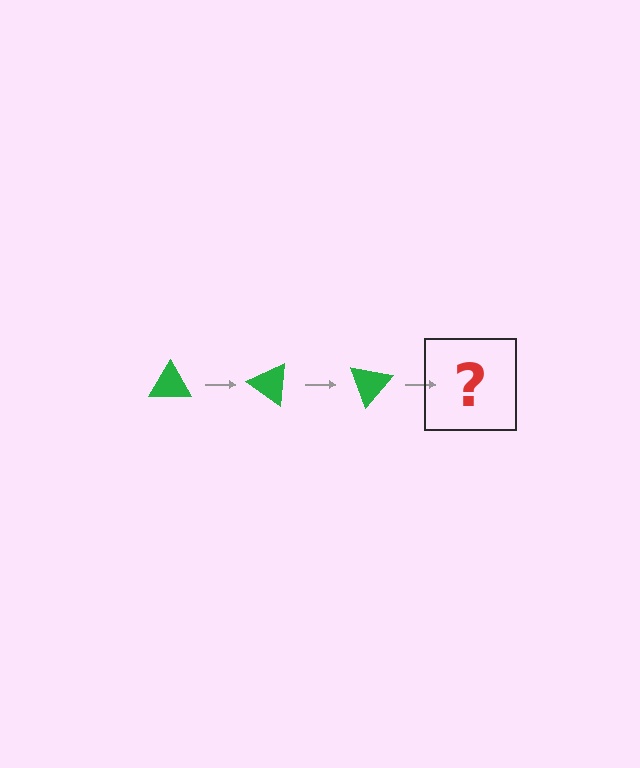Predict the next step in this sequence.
The next step is a green triangle rotated 105 degrees.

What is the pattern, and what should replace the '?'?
The pattern is that the triangle rotates 35 degrees each step. The '?' should be a green triangle rotated 105 degrees.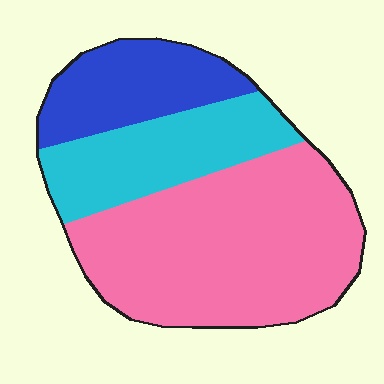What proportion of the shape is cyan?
Cyan covers roughly 25% of the shape.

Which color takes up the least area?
Blue, at roughly 20%.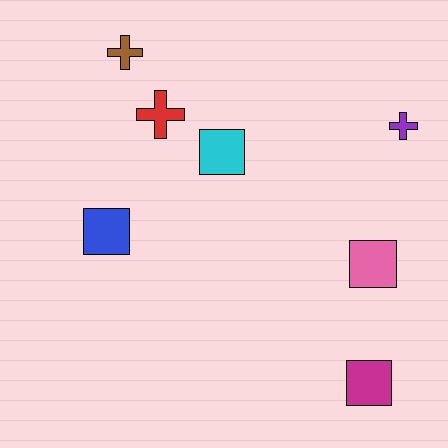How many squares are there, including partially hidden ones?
There are 4 squares.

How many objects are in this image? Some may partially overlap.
There are 7 objects.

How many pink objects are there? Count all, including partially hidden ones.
There is 1 pink object.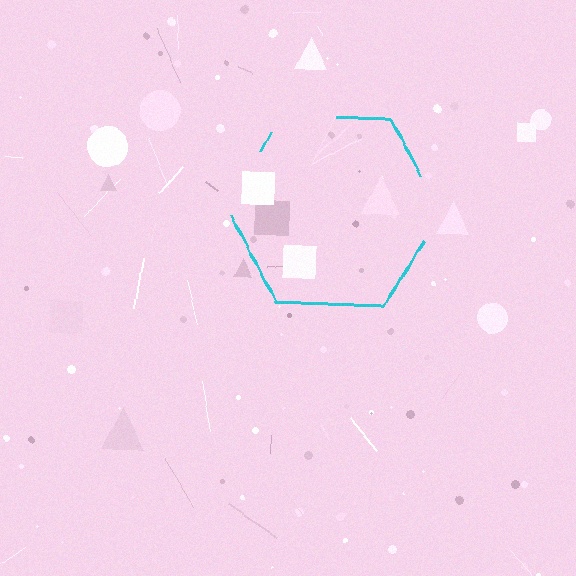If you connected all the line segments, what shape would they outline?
They would outline a hexagon.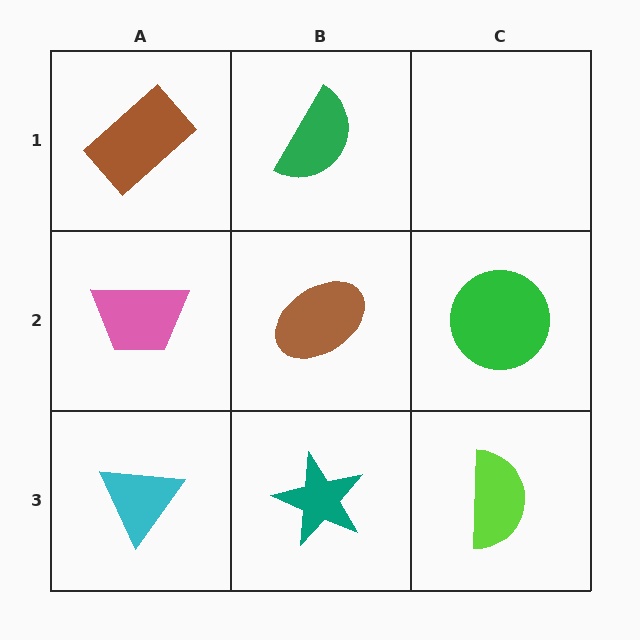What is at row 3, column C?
A lime semicircle.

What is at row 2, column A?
A pink trapezoid.